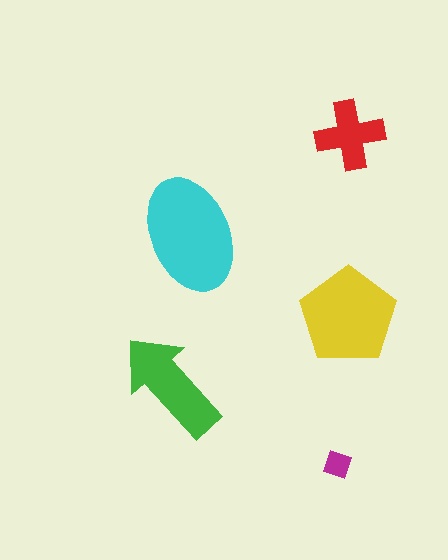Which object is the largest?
The cyan ellipse.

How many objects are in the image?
There are 5 objects in the image.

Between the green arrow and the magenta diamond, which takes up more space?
The green arrow.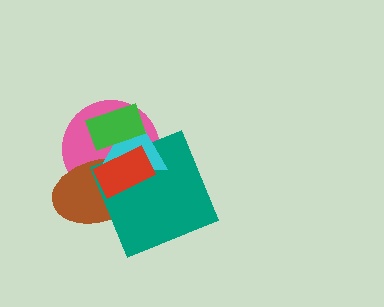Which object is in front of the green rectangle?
The red rectangle is in front of the green rectangle.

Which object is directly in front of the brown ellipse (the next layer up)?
The teal square is directly in front of the brown ellipse.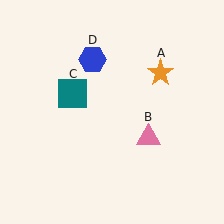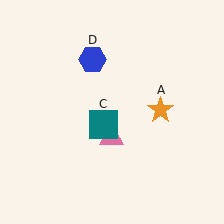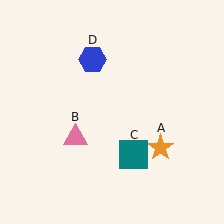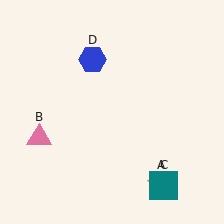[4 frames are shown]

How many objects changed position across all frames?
3 objects changed position: orange star (object A), pink triangle (object B), teal square (object C).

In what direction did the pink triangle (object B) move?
The pink triangle (object B) moved left.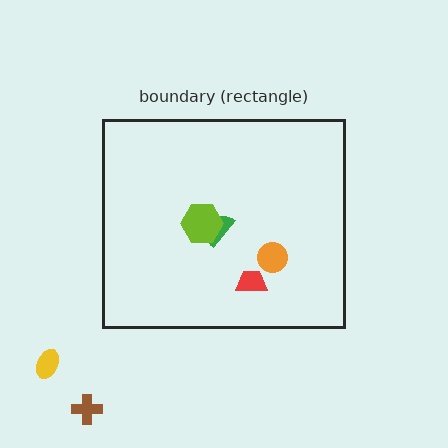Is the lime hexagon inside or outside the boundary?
Inside.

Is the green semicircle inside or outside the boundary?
Inside.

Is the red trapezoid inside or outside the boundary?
Inside.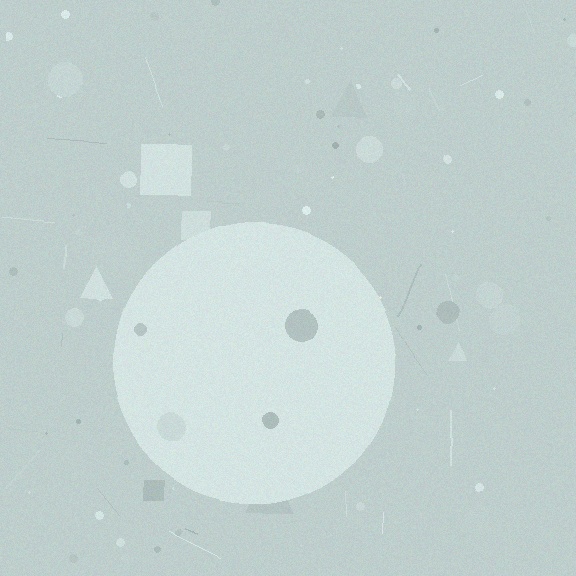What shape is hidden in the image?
A circle is hidden in the image.